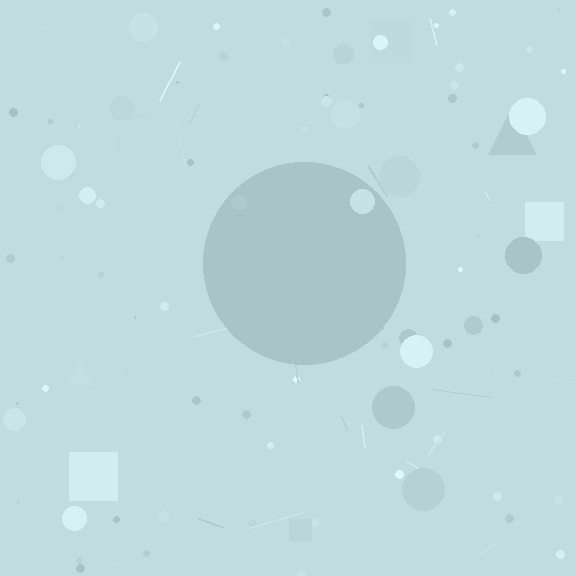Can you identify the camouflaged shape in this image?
The camouflaged shape is a circle.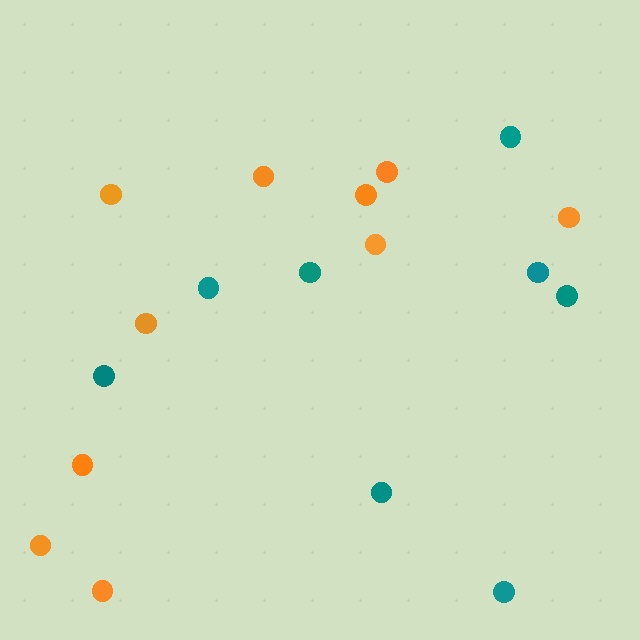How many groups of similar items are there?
There are 2 groups: one group of teal circles (8) and one group of orange circles (10).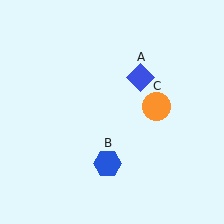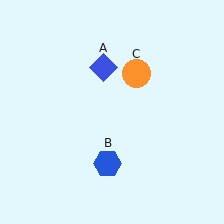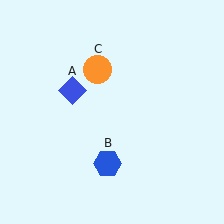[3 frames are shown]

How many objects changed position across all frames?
2 objects changed position: blue diamond (object A), orange circle (object C).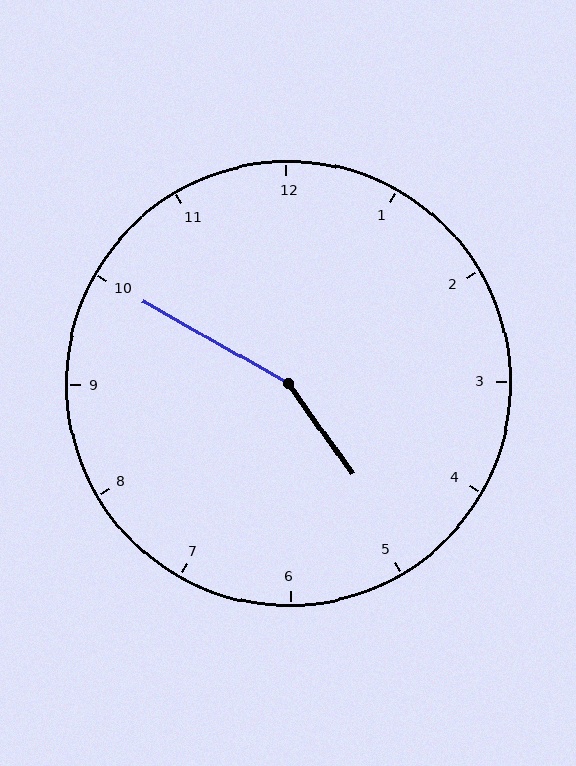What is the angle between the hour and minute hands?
Approximately 155 degrees.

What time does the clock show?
4:50.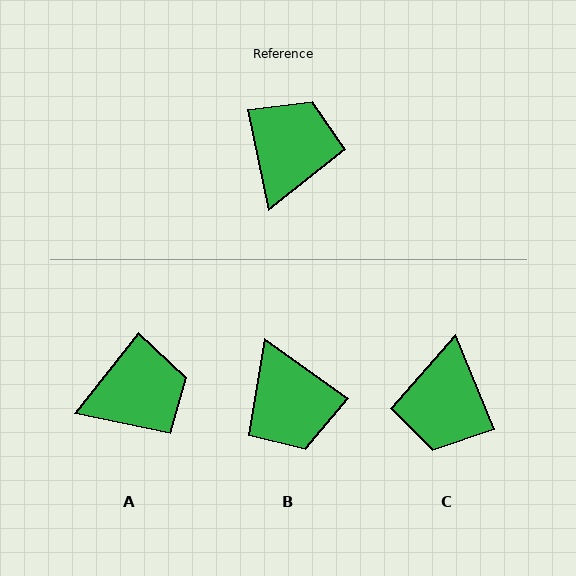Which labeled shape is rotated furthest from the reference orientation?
C, about 169 degrees away.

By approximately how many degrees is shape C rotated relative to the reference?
Approximately 169 degrees clockwise.